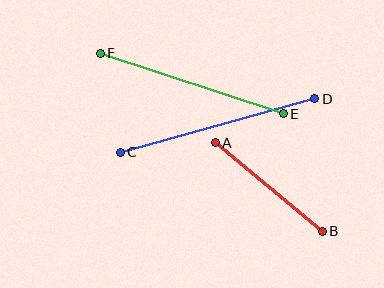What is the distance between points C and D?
The distance is approximately 202 pixels.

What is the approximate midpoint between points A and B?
The midpoint is at approximately (269, 187) pixels.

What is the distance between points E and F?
The distance is approximately 193 pixels.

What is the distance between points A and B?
The distance is approximately 139 pixels.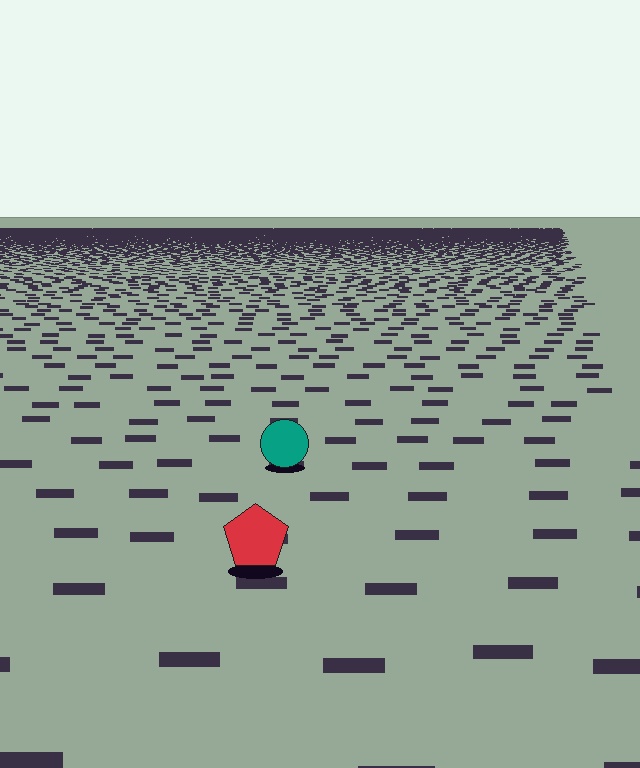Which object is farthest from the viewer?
The teal circle is farthest from the viewer. It appears smaller and the ground texture around it is denser.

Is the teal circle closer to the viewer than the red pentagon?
No. The red pentagon is closer — you can tell from the texture gradient: the ground texture is coarser near it.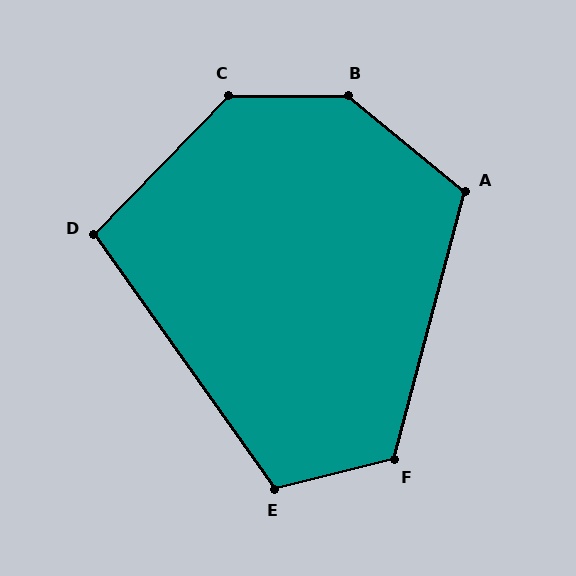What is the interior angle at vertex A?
Approximately 115 degrees (obtuse).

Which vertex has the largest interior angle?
B, at approximately 141 degrees.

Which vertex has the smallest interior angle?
D, at approximately 101 degrees.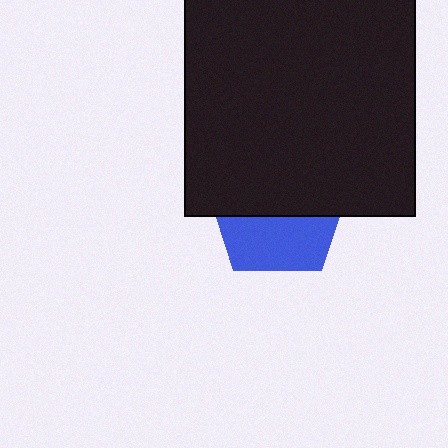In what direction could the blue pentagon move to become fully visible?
The blue pentagon could move down. That would shift it out from behind the black rectangle entirely.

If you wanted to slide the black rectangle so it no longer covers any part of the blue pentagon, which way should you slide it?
Slide it up — that is the most direct way to separate the two shapes.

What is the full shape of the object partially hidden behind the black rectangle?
The partially hidden object is a blue pentagon.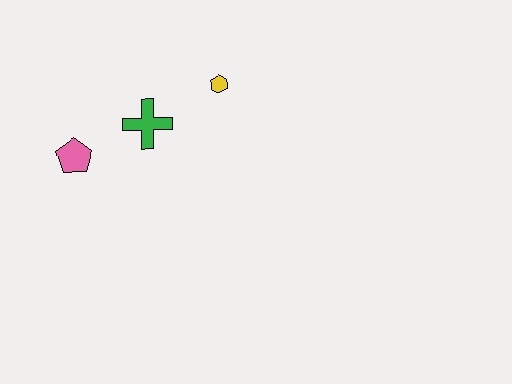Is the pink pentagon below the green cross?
Yes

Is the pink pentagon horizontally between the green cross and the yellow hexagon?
No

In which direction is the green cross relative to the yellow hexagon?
The green cross is to the left of the yellow hexagon.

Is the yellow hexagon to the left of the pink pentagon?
No